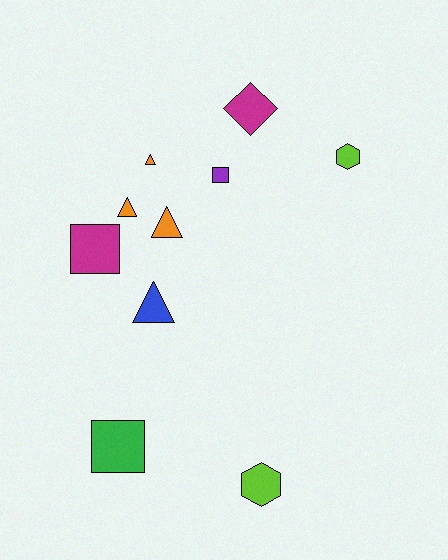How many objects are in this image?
There are 10 objects.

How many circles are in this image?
There are no circles.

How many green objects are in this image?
There is 1 green object.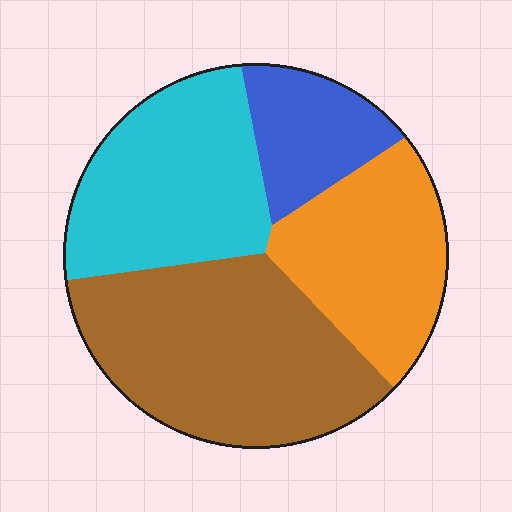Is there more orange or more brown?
Brown.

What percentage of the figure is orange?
Orange covers 23% of the figure.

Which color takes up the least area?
Blue, at roughly 15%.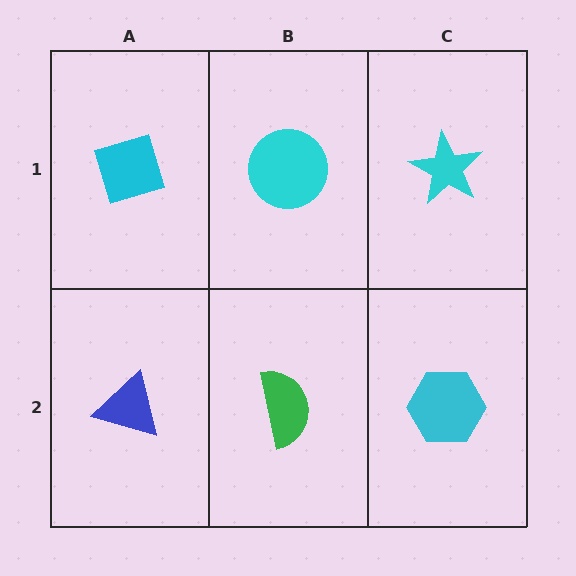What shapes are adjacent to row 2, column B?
A cyan circle (row 1, column B), a blue triangle (row 2, column A), a cyan hexagon (row 2, column C).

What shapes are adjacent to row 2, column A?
A cyan diamond (row 1, column A), a green semicircle (row 2, column B).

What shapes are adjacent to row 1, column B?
A green semicircle (row 2, column B), a cyan diamond (row 1, column A), a cyan star (row 1, column C).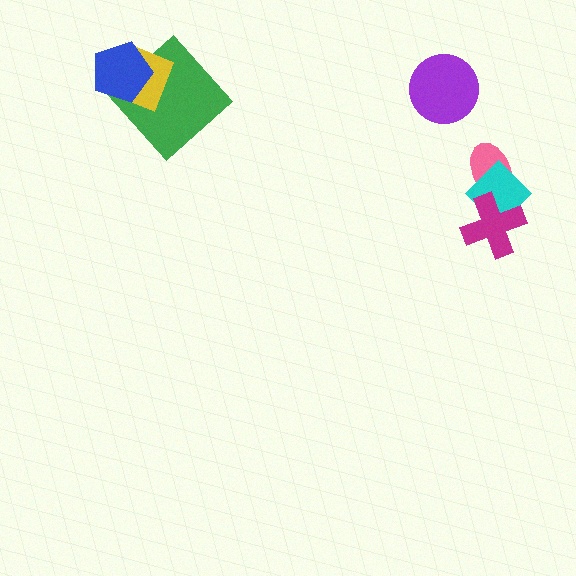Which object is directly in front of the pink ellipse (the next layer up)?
The cyan diamond is directly in front of the pink ellipse.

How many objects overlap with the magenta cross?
2 objects overlap with the magenta cross.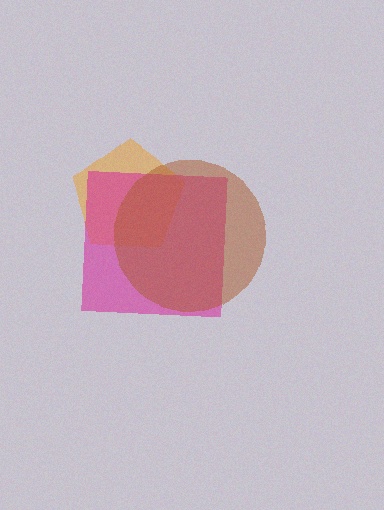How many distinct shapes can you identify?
There are 3 distinct shapes: an orange pentagon, a magenta square, a brown circle.